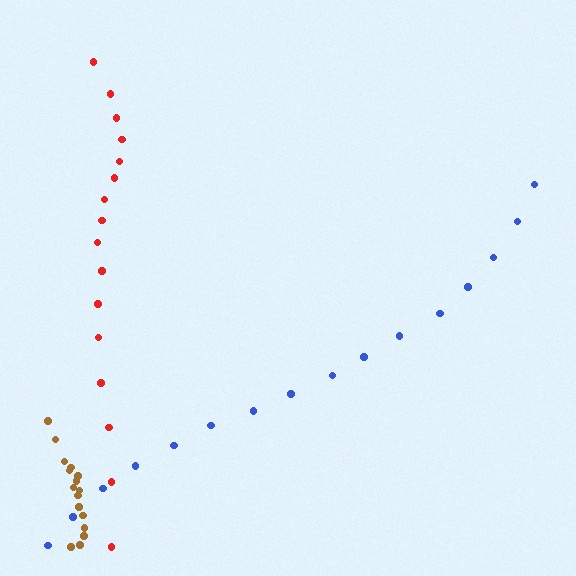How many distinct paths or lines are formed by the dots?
There are 3 distinct paths.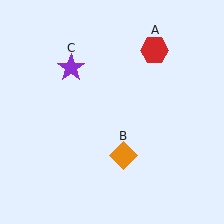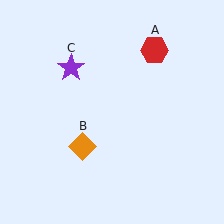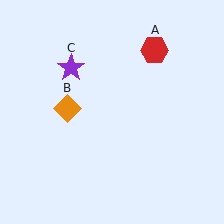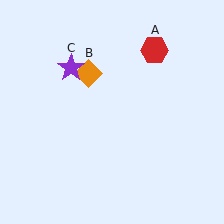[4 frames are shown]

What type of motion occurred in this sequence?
The orange diamond (object B) rotated clockwise around the center of the scene.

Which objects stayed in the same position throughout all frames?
Red hexagon (object A) and purple star (object C) remained stationary.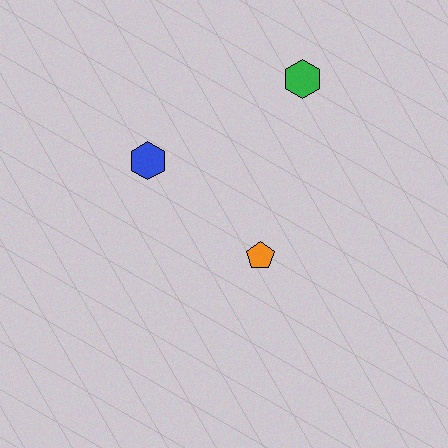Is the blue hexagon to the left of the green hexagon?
Yes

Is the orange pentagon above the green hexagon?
No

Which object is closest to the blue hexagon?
The orange pentagon is closest to the blue hexagon.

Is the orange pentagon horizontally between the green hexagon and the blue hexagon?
Yes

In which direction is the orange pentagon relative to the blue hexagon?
The orange pentagon is to the right of the blue hexagon.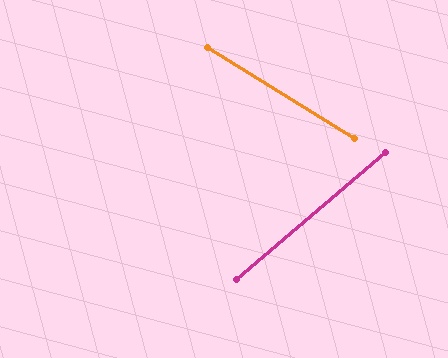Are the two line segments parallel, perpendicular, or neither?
Neither parallel nor perpendicular — they differ by about 72°.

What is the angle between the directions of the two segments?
Approximately 72 degrees.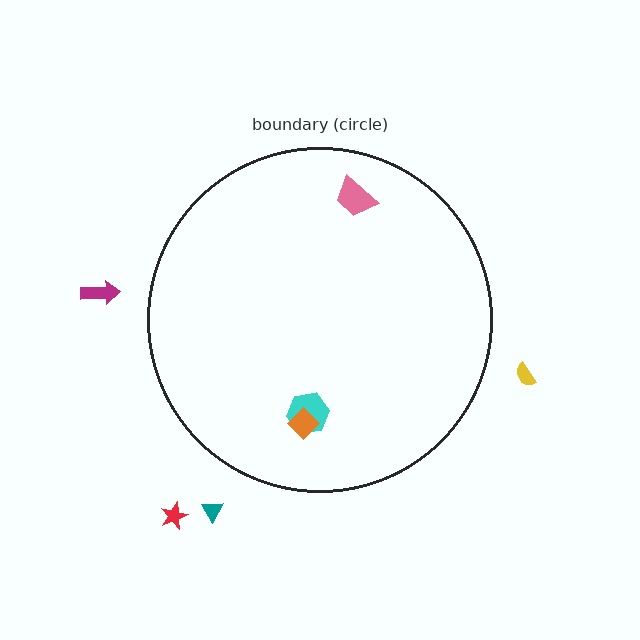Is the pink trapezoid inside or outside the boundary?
Inside.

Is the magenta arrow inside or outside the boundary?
Outside.